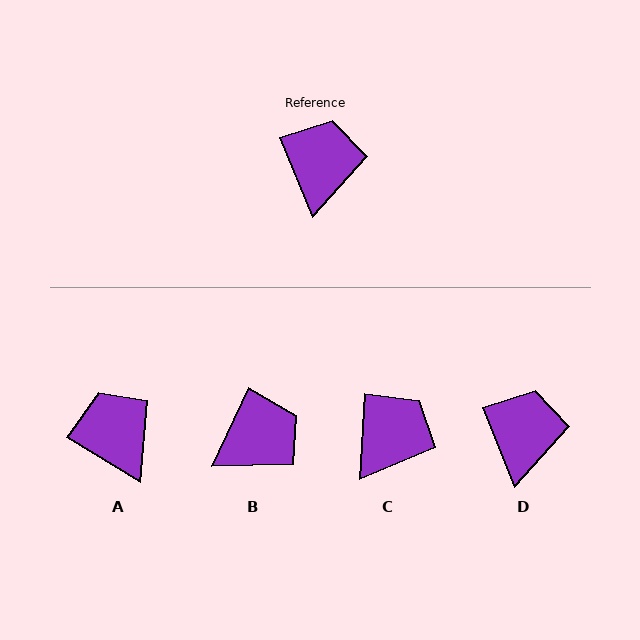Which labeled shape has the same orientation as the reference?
D.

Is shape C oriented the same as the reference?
No, it is off by about 26 degrees.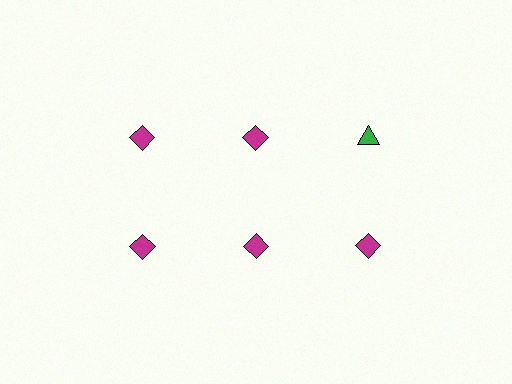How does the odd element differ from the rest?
It differs in both color (green instead of magenta) and shape (triangle instead of diamond).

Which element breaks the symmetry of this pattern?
The green triangle in the top row, center column breaks the symmetry. All other shapes are magenta diamonds.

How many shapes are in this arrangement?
There are 6 shapes arranged in a grid pattern.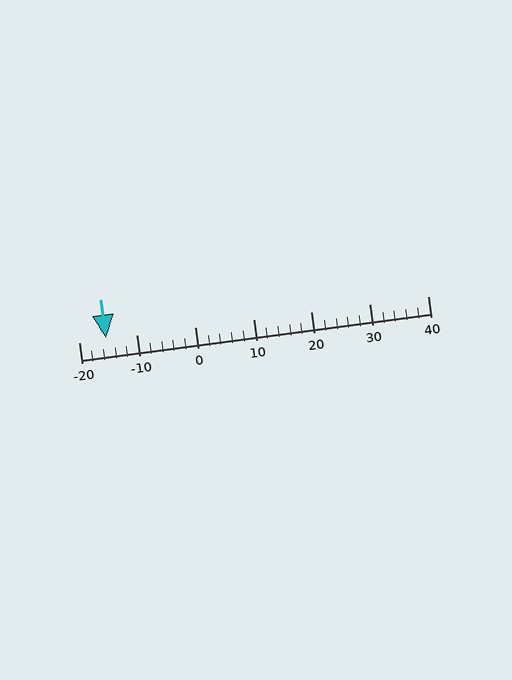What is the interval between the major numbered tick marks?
The major tick marks are spaced 10 units apart.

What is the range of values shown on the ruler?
The ruler shows values from -20 to 40.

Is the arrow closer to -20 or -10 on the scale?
The arrow is closer to -20.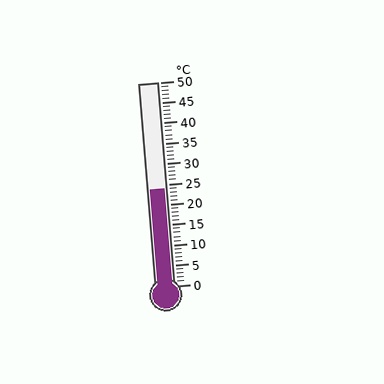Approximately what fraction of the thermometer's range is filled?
The thermometer is filled to approximately 50% of its range.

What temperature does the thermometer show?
The thermometer shows approximately 24°C.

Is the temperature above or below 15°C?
The temperature is above 15°C.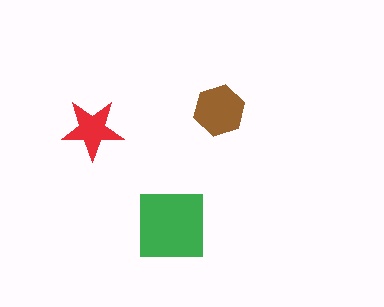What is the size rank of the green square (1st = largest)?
1st.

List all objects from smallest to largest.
The red star, the brown hexagon, the green square.